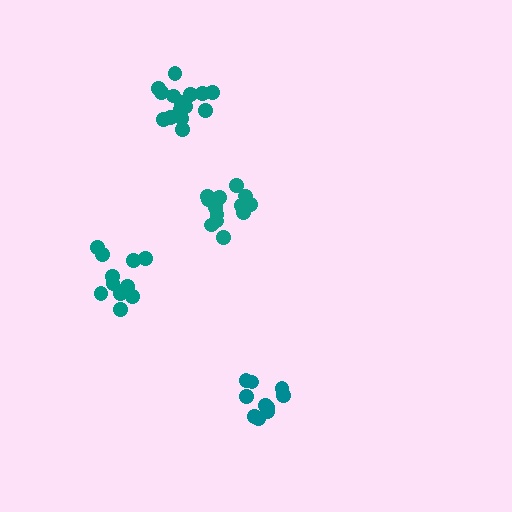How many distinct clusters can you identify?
There are 4 distinct clusters.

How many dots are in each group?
Group 1: 14 dots, Group 2: 10 dots, Group 3: 11 dots, Group 4: 16 dots (51 total).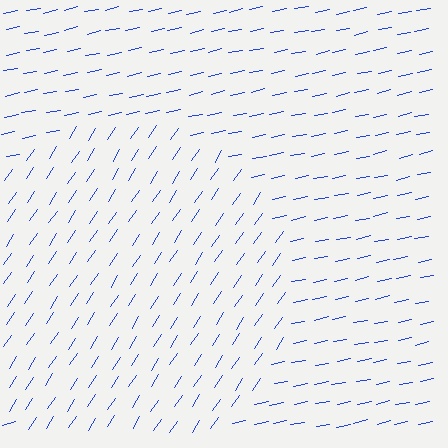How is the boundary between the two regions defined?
The boundary is defined purely by a change in line orientation (approximately 45 degrees difference). All lines are the same color and thickness.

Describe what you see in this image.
The image is filled with small blue line segments. A circle region in the image has lines oriented differently from the surrounding lines, creating a visible texture boundary.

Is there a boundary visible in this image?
Yes, there is a texture boundary formed by a change in line orientation.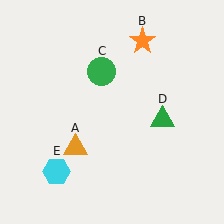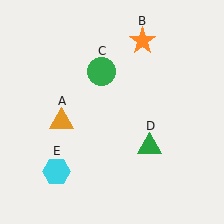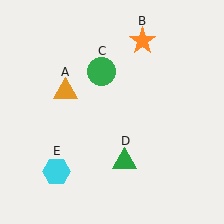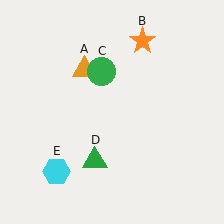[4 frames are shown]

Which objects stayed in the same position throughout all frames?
Orange star (object B) and green circle (object C) and cyan hexagon (object E) remained stationary.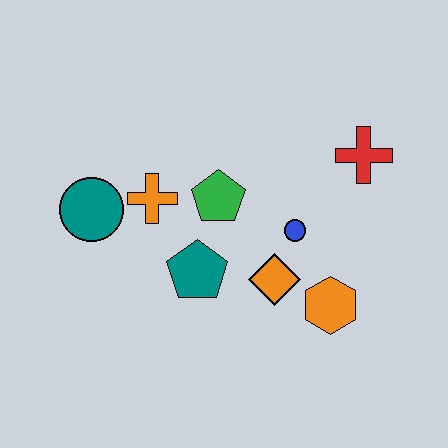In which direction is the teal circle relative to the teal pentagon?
The teal circle is to the left of the teal pentagon.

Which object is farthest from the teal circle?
The red cross is farthest from the teal circle.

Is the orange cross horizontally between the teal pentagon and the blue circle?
No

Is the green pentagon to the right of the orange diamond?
No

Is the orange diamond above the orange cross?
No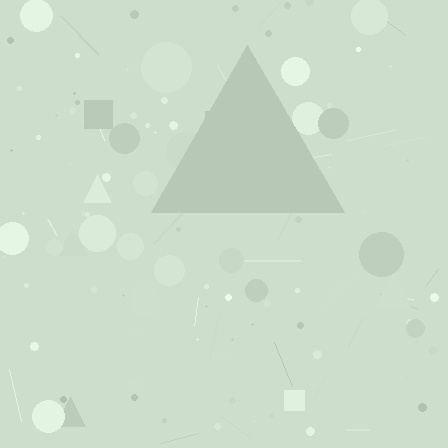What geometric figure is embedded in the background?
A triangle is embedded in the background.